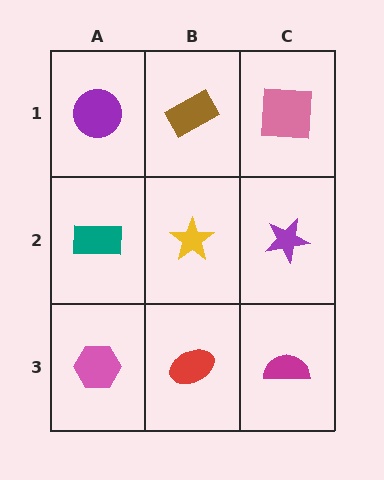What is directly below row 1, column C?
A purple star.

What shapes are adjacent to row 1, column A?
A teal rectangle (row 2, column A), a brown rectangle (row 1, column B).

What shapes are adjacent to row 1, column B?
A yellow star (row 2, column B), a purple circle (row 1, column A), a pink square (row 1, column C).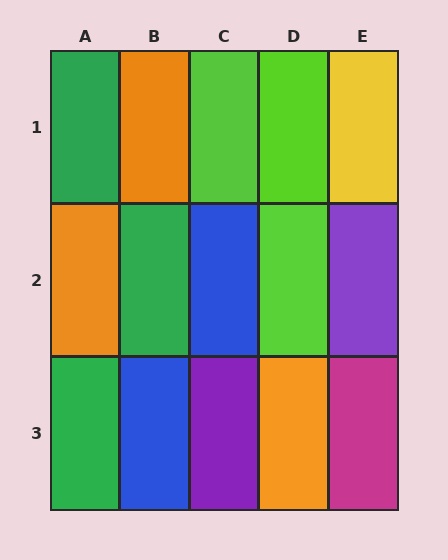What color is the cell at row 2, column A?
Orange.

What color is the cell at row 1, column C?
Lime.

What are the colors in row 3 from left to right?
Green, blue, purple, orange, magenta.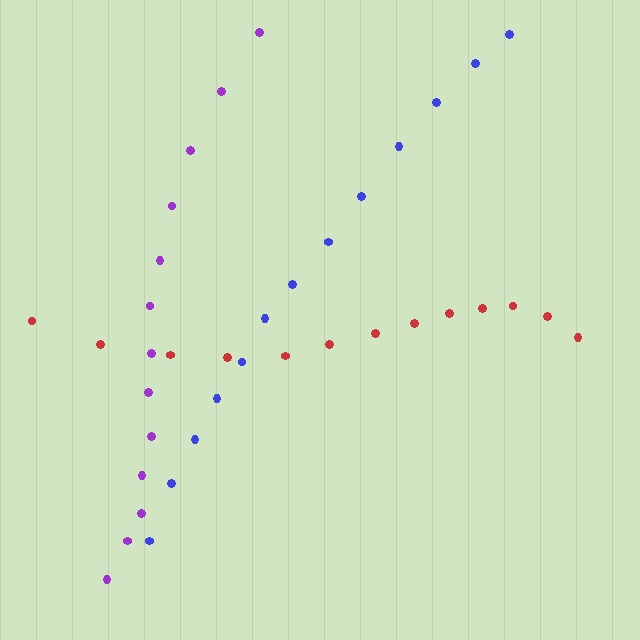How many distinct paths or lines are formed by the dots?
There are 3 distinct paths.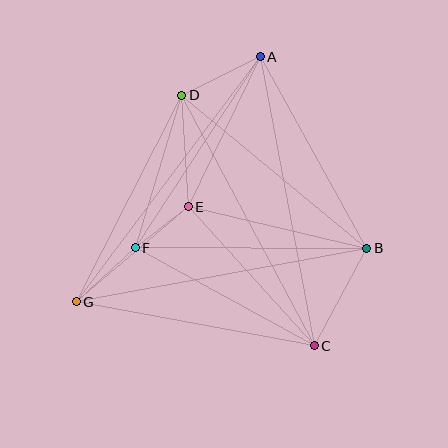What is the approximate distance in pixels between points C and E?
The distance between C and E is approximately 188 pixels.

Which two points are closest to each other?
Points E and F are closest to each other.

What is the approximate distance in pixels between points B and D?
The distance between B and D is approximately 240 pixels.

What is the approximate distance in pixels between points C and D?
The distance between C and D is approximately 283 pixels.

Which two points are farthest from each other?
Points A and G are farthest from each other.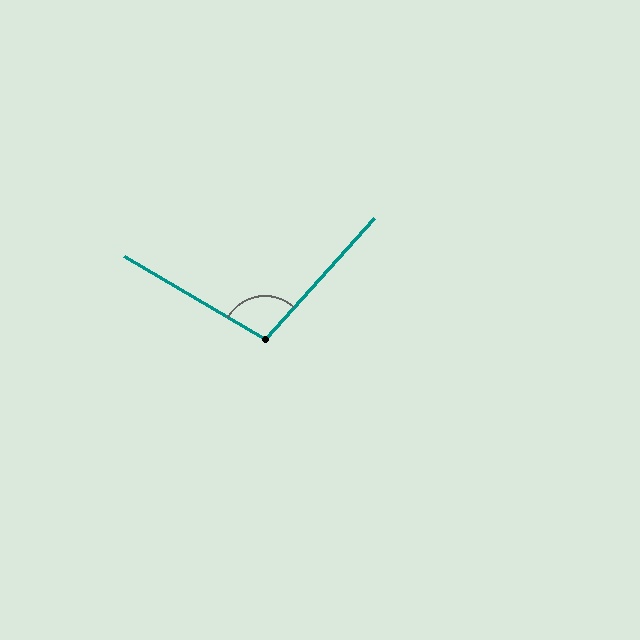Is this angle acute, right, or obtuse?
It is obtuse.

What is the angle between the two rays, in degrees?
Approximately 102 degrees.